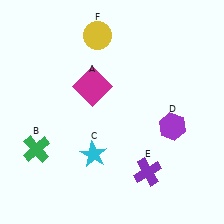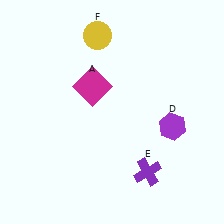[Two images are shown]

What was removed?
The green cross (B), the cyan star (C) were removed in Image 2.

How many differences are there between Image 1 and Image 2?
There are 2 differences between the two images.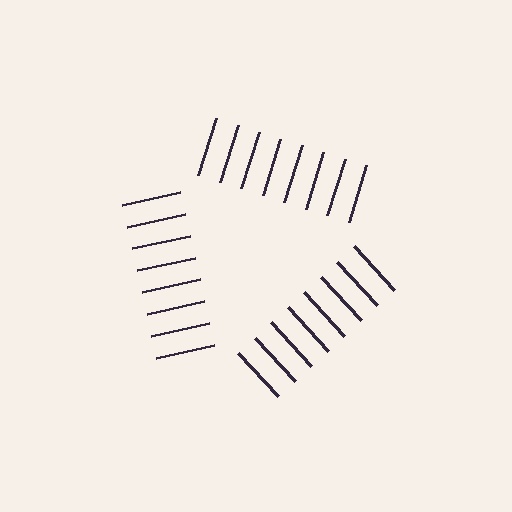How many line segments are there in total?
24 — 8 along each of the 3 edges.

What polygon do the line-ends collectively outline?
An illusory triangle — the line segments terminate on its edges but no continuous stroke is drawn.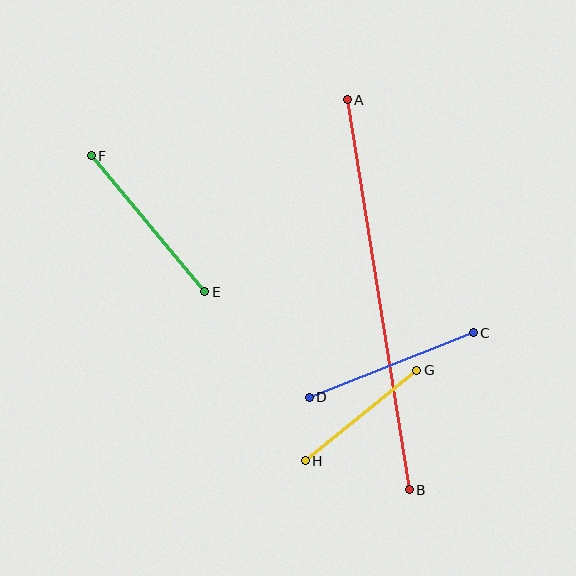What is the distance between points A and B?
The distance is approximately 395 pixels.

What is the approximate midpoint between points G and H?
The midpoint is at approximately (361, 415) pixels.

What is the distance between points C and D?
The distance is approximately 176 pixels.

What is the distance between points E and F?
The distance is approximately 177 pixels.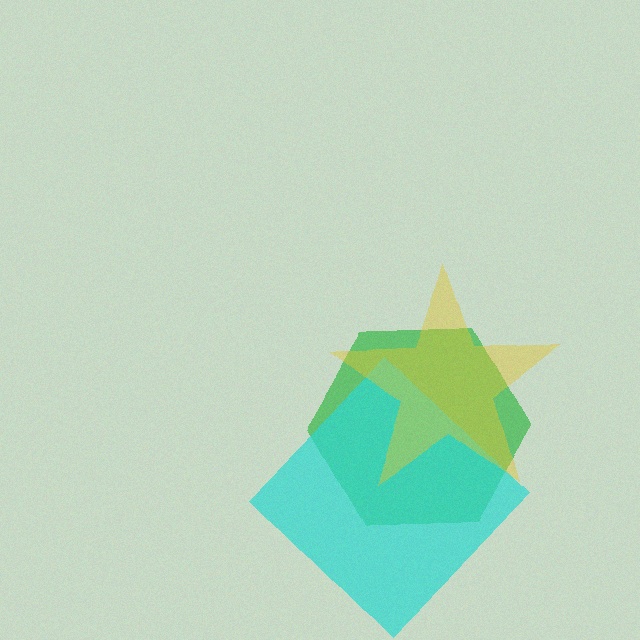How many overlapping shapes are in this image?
There are 3 overlapping shapes in the image.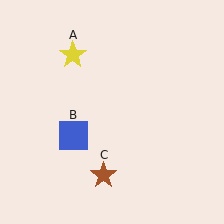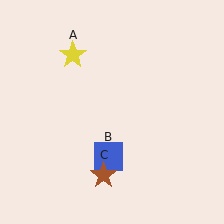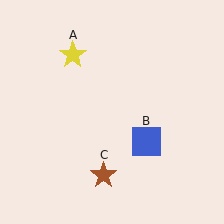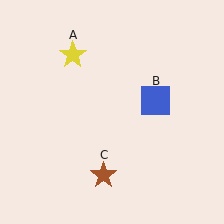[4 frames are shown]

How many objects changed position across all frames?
1 object changed position: blue square (object B).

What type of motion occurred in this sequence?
The blue square (object B) rotated counterclockwise around the center of the scene.